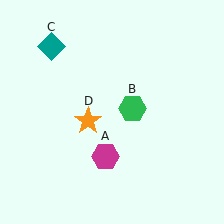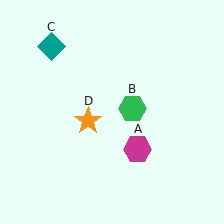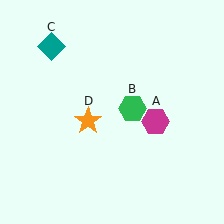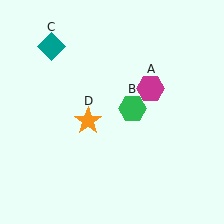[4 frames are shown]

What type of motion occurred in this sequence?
The magenta hexagon (object A) rotated counterclockwise around the center of the scene.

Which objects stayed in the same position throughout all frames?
Green hexagon (object B) and teal diamond (object C) and orange star (object D) remained stationary.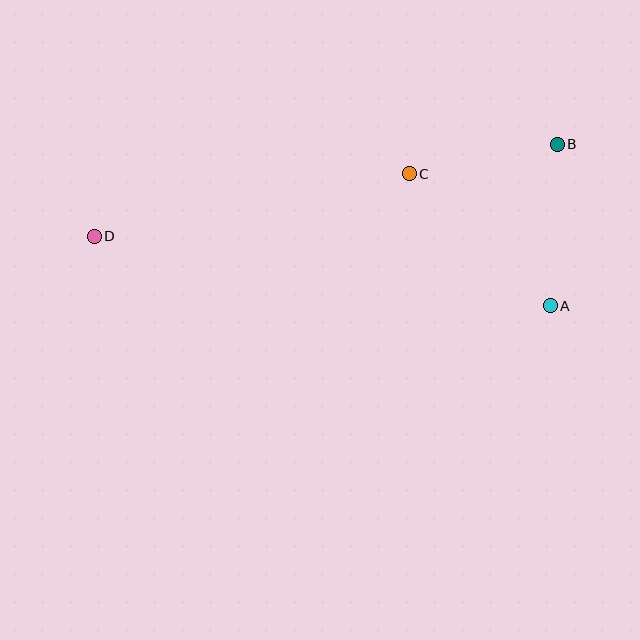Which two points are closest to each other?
Points B and C are closest to each other.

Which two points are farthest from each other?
Points B and D are farthest from each other.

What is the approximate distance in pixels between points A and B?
The distance between A and B is approximately 161 pixels.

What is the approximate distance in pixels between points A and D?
The distance between A and D is approximately 462 pixels.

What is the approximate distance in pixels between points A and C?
The distance between A and C is approximately 193 pixels.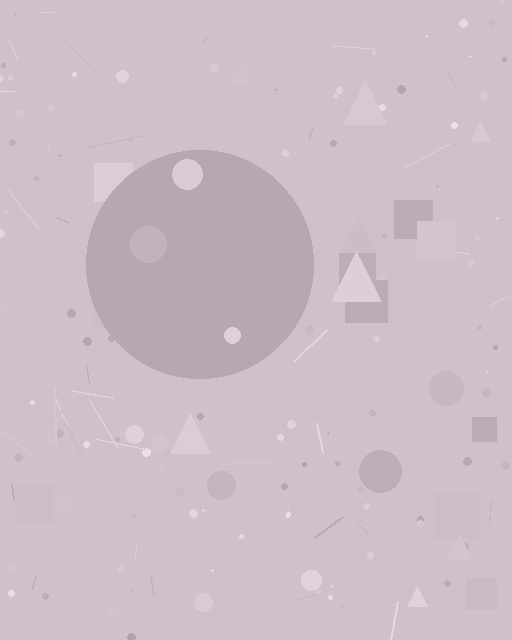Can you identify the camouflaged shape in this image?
The camouflaged shape is a circle.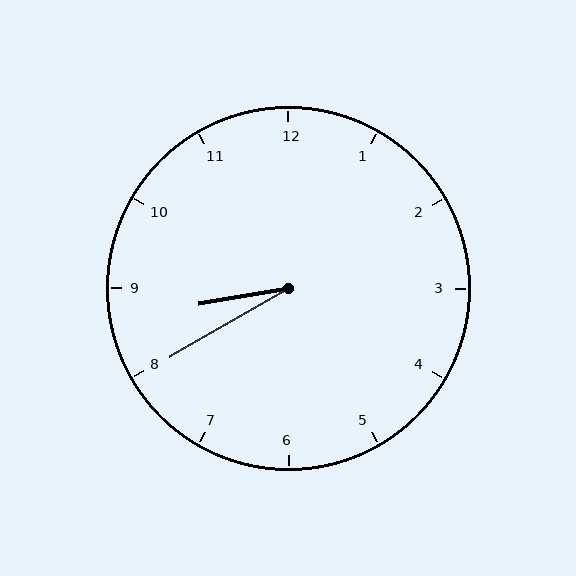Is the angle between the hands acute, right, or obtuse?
It is acute.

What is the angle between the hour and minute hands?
Approximately 20 degrees.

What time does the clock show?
8:40.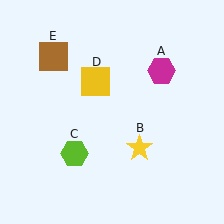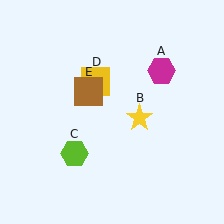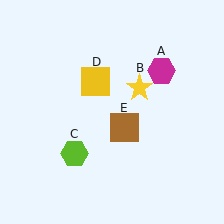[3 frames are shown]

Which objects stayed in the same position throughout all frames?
Magenta hexagon (object A) and lime hexagon (object C) and yellow square (object D) remained stationary.